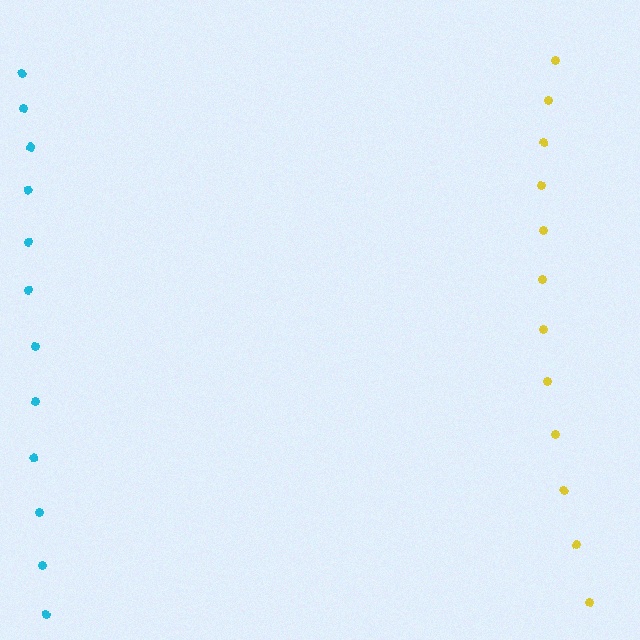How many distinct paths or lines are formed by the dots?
There are 2 distinct paths.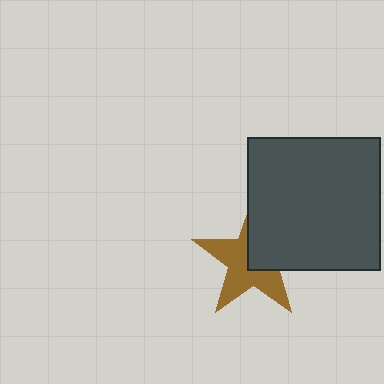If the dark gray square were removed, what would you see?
You would see the complete brown star.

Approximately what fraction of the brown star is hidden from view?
Roughly 41% of the brown star is hidden behind the dark gray square.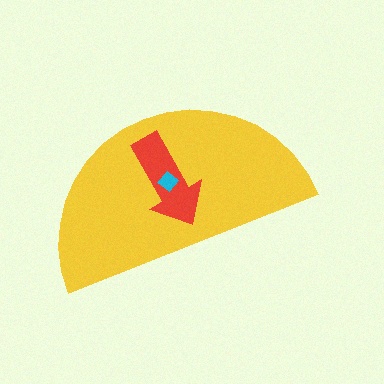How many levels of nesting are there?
3.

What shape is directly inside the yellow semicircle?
The red arrow.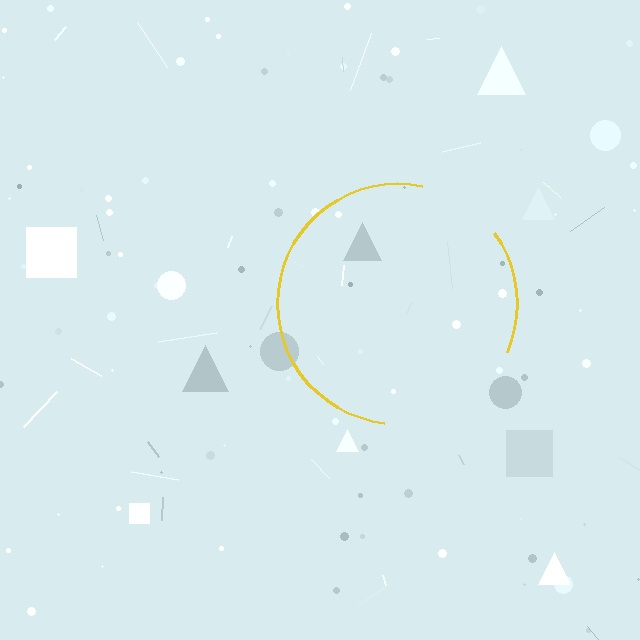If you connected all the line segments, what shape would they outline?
They would outline a circle.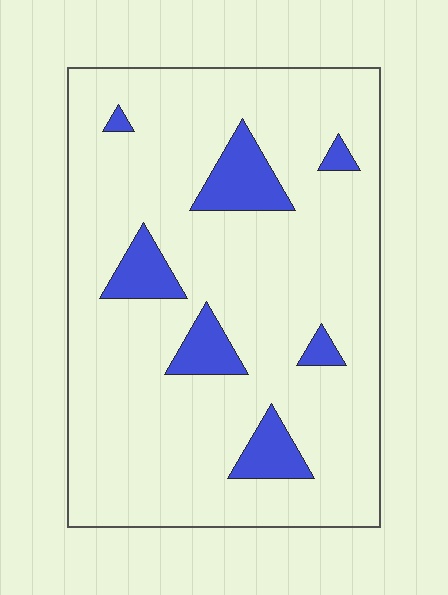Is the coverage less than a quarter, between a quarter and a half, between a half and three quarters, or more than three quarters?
Less than a quarter.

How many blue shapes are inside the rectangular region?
7.